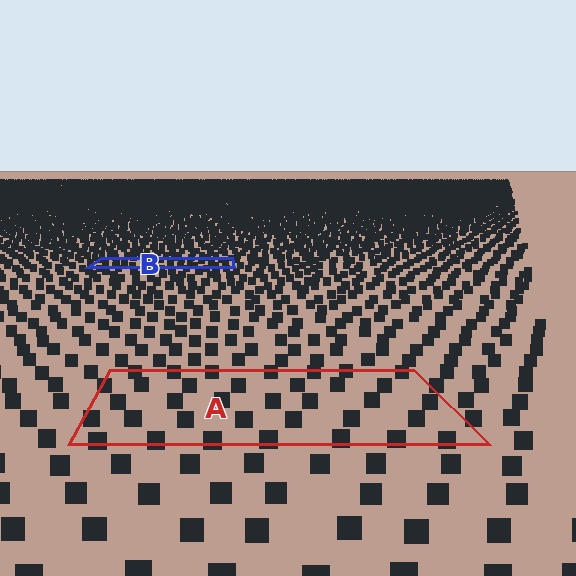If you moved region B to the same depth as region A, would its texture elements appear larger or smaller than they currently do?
They would appear larger. At a closer depth, the same texture elements are projected at a bigger on-screen size.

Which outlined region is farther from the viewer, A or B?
Region B is farther from the viewer — the texture elements inside it appear smaller and more densely packed.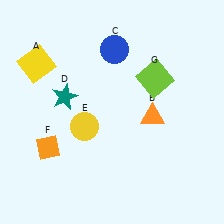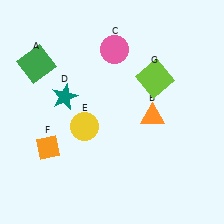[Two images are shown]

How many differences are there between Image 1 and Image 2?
There are 2 differences between the two images.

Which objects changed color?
A changed from yellow to green. C changed from blue to pink.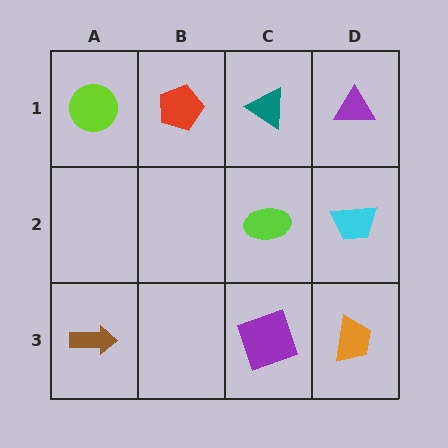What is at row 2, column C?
A lime ellipse.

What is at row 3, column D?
An orange trapezoid.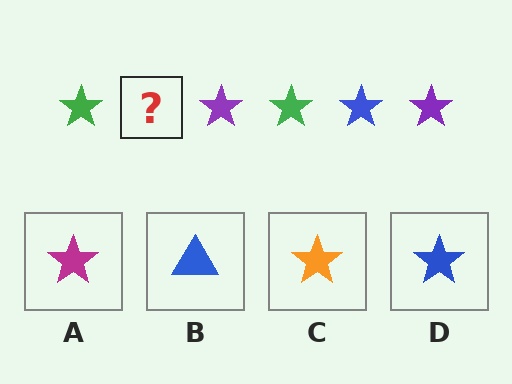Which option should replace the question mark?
Option D.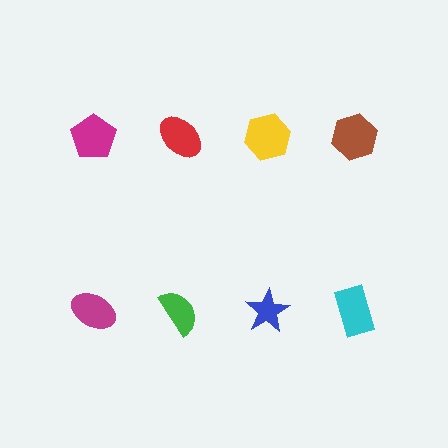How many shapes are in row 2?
4 shapes.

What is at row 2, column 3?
A blue star.